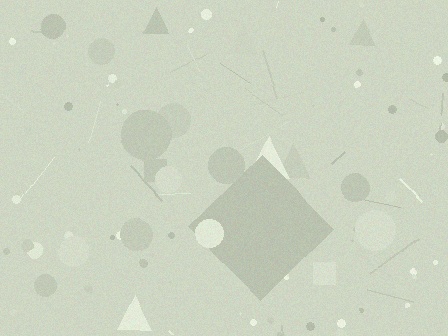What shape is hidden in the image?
A diamond is hidden in the image.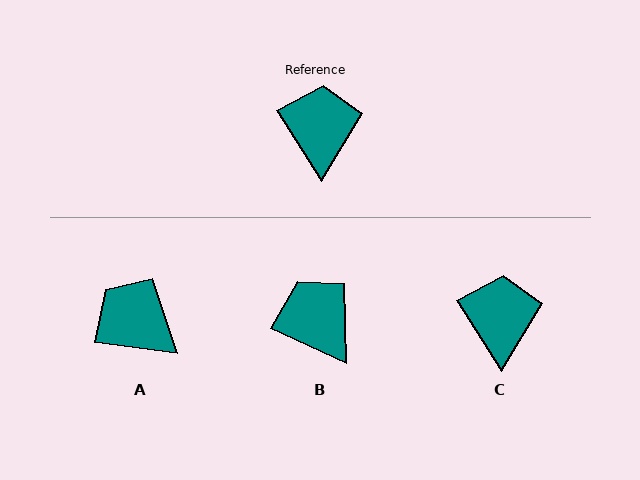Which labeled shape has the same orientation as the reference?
C.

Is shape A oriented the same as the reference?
No, it is off by about 49 degrees.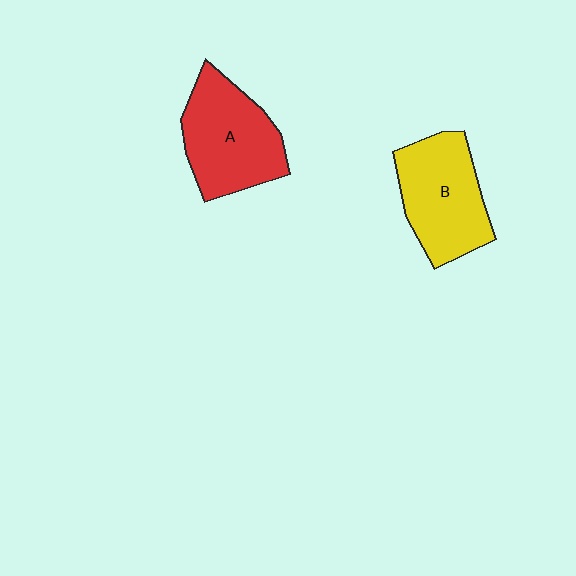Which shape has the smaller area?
Shape B (yellow).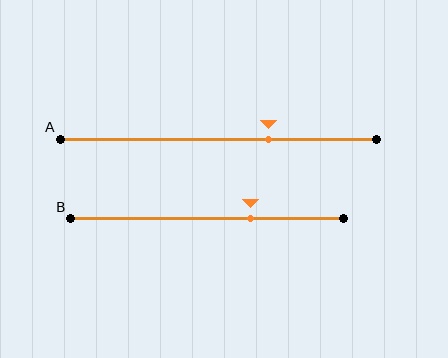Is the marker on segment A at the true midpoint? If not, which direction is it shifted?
No, the marker on segment A is shifted to the right by about 16% of the segment length.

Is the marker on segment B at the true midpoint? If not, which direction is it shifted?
No, the marker on segment B is shifted to the right by about 16% of the segment length.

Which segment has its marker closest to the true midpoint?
Segment B has its marker closest to the true midpoint.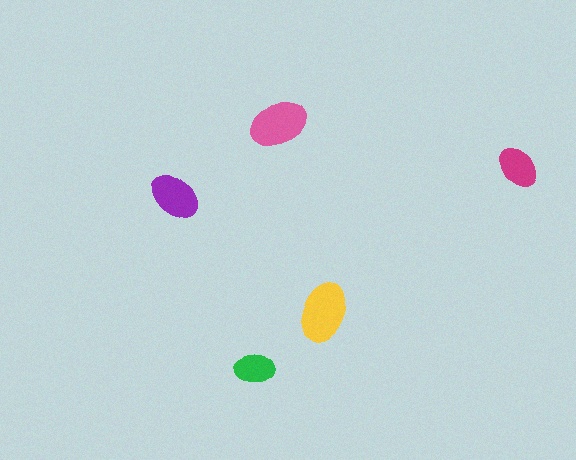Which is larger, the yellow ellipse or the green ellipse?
The yellow one.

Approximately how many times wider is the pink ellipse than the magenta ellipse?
About 1.5 times wider.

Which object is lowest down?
The green ellipse is bottommost.